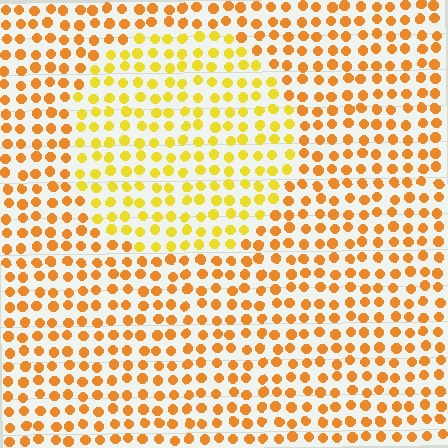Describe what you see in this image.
The image is filled with small orange elements in a uniform arrangement. A circle-shaped region is visible where the elements are tinted to a slightly different hue, forming a subtle color boundary.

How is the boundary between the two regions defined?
The boundary is defined purely by a slight shift in hue (about 26 degrees). Spacing, size, and orientation are identical on both sides.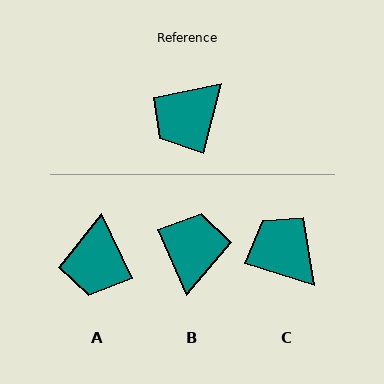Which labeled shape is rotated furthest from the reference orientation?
B, about 142 degrees away.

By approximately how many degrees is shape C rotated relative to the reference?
Approximately 93 degrees clockwise.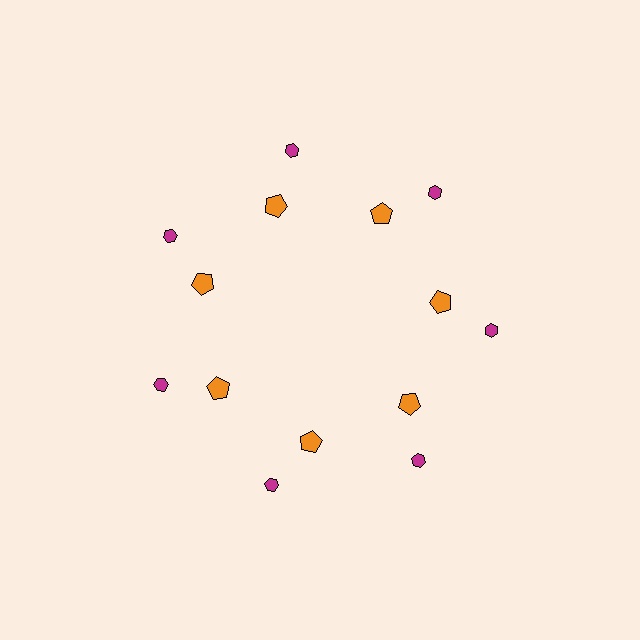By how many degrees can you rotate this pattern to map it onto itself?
The pattern maps onto itself every 51 degrees of rotation.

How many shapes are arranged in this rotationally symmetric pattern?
There are 14 shapes, arranged in 7 groups of 2.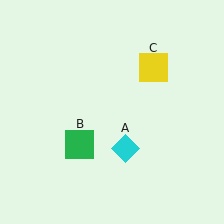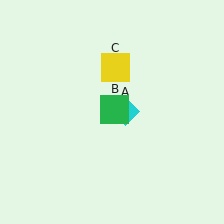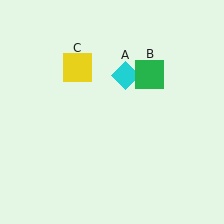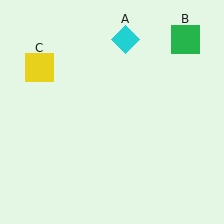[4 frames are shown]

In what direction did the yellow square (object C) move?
The yellow square (object C) moved left.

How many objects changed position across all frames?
3 objects changed position: cyan diamond (object A), green square (object B), yellow square (object C).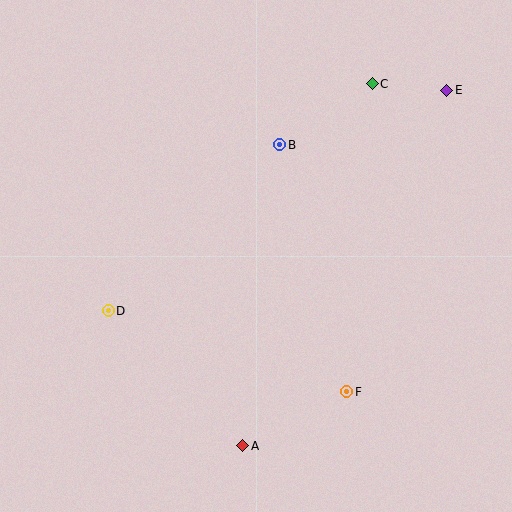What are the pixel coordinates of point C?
Point C is at (372, 84).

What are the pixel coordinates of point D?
Point D is at (108, 311).